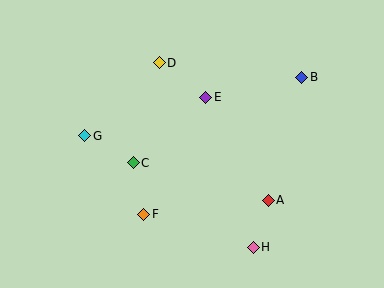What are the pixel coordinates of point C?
Point C is at (133, 163).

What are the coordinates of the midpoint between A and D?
The midpoint between A and D is at (214, 131).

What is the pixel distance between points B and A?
The distance between B and A is 127 pixels.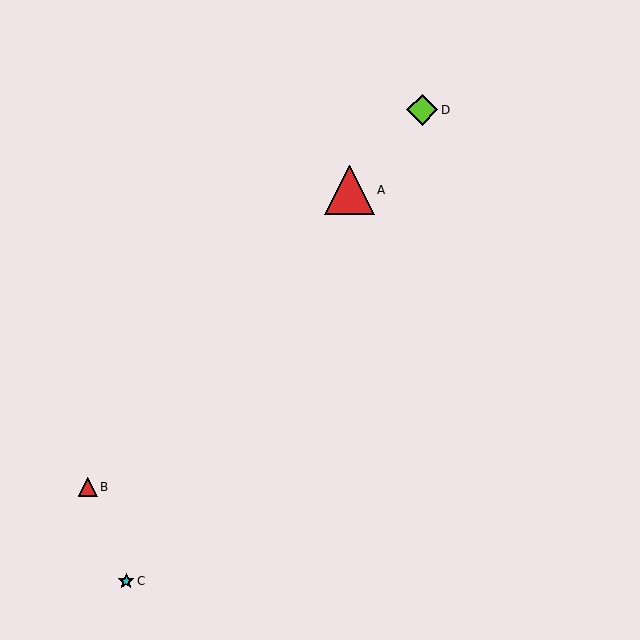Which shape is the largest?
The red triangle (labeled A) is the largest.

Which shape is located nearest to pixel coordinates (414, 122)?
The lime diamond (labeled D) at (422, 110) is nearest to that location.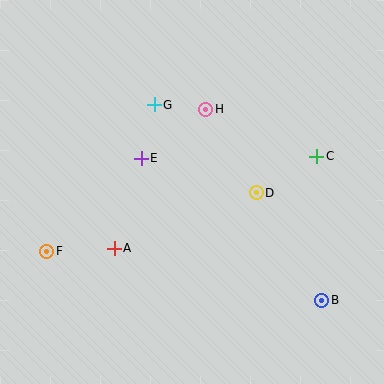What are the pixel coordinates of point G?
Point G is at (154, 105).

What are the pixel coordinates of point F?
Point F is at (47, 251).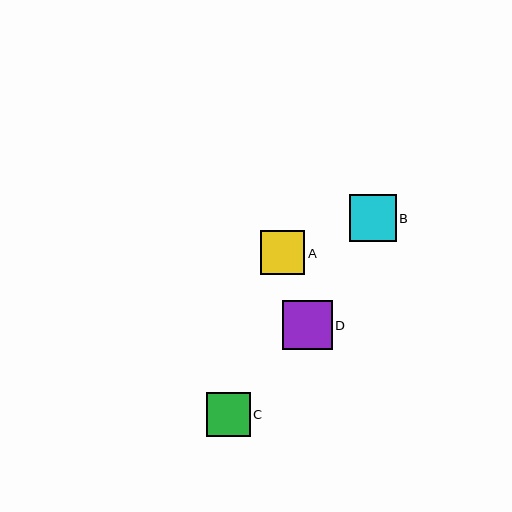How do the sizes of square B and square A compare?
Square B and square A are approximately the same size.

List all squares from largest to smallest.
From largest to smallest: D, B, A, C.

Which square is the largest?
Square D is the largest with a size of approximately 50 pixels.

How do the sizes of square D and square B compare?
Square D and square B are approximately the same size.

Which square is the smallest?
Square C is the smallest with a size of approximately 43 pixels.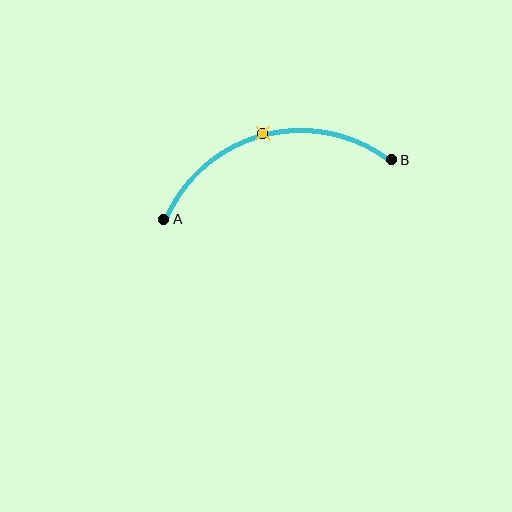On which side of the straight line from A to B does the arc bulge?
The arc bulges above the straight line connecting A and B.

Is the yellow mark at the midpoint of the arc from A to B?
Yes. The yellow mark lies on the arc at equal arc-length from both A and B — it is the arc midpoint.